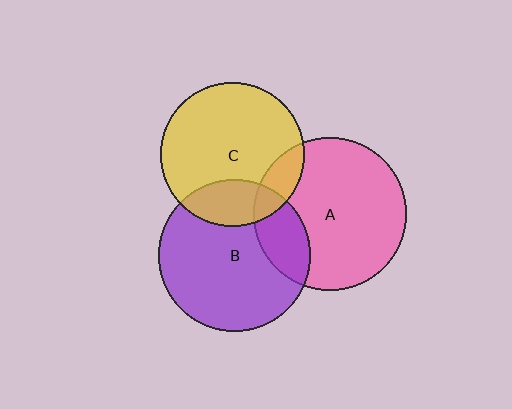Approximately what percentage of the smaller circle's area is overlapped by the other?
Approximately 20%.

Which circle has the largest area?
Circle A (pink).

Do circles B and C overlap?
Yes.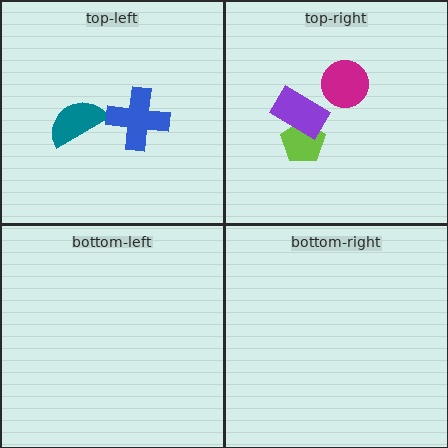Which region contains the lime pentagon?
The top-right region.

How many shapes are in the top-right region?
3.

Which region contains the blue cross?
The top-left region.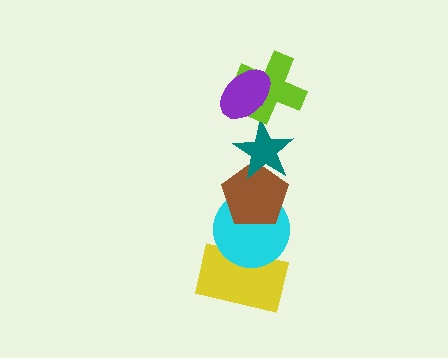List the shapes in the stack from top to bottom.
From top to bottom: the purple ellipse, the lime cross, the teal star, the brown pentagon, the cyan circle, the yellow rectangle.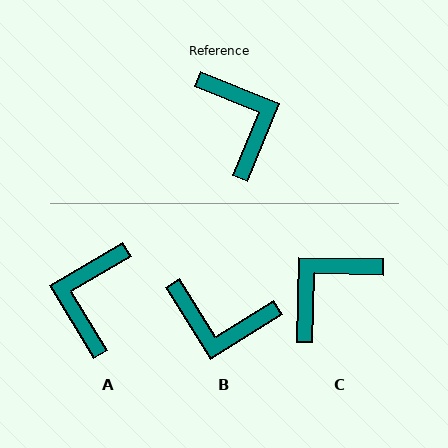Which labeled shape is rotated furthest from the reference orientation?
A, about 143 degrees away.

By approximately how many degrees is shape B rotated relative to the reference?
Approximately 126 degrees clockwise.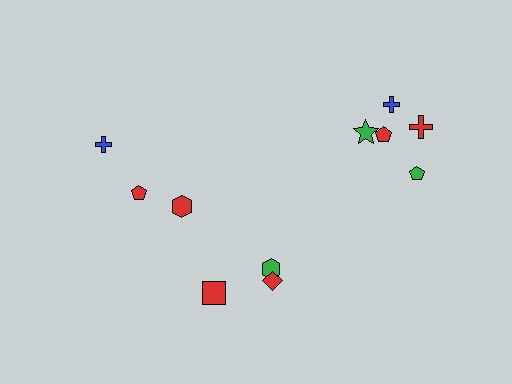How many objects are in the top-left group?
There are 3 objects.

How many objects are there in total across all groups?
There are 11 objects.